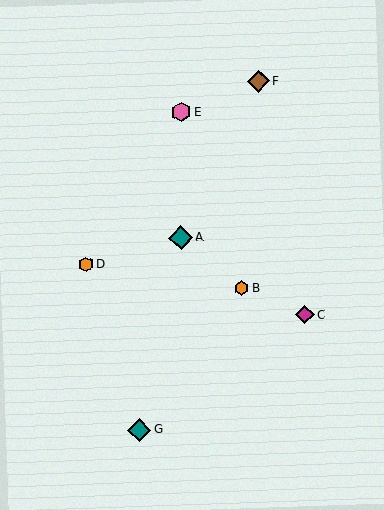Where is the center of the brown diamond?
The center of the brown diamond is at (259, 81).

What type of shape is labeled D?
Shape D is an orange hexagon.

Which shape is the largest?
The teal diamond (labeled A) is the largest.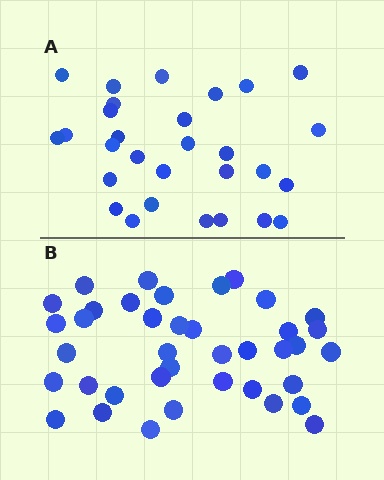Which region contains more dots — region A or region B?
Region B (the bottom region) has more dots.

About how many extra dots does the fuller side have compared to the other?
Region B has roughly 10 or so more dots than region A.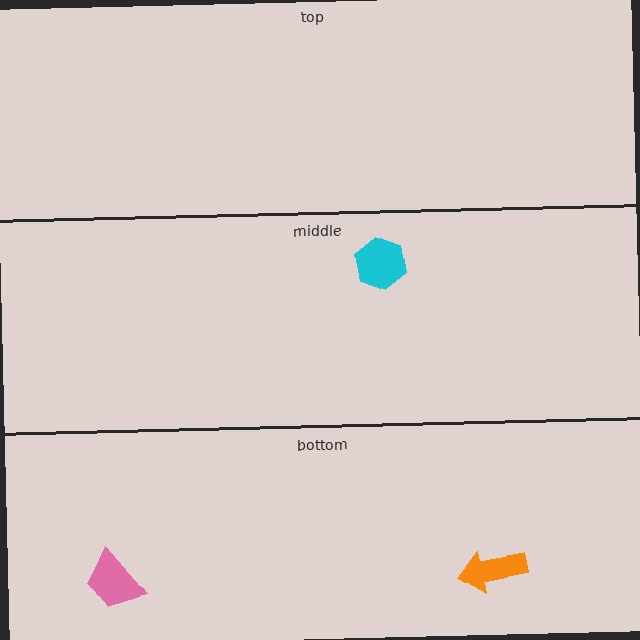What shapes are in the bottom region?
The orange arrow, the pink trapezoid.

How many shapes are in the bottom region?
2.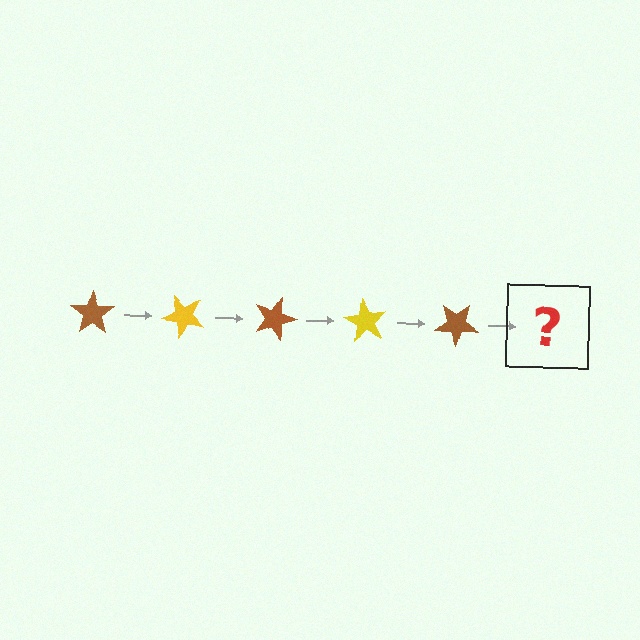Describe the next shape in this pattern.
It should be a yellow star, rotated 225 degrees from the start.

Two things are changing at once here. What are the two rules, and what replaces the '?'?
The two rules are that it rotates 45 degrees each step and the color cycles through brown and yellow. The '?' should be a yellow star, rotated 225 degrees from the start.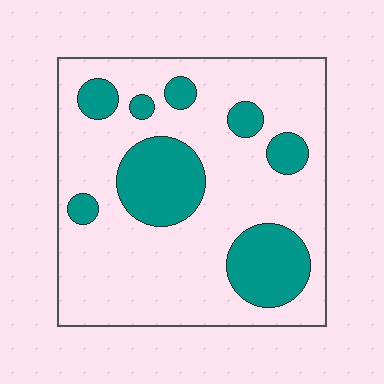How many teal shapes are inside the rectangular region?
8.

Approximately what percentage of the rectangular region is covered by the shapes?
Approximately 25%.